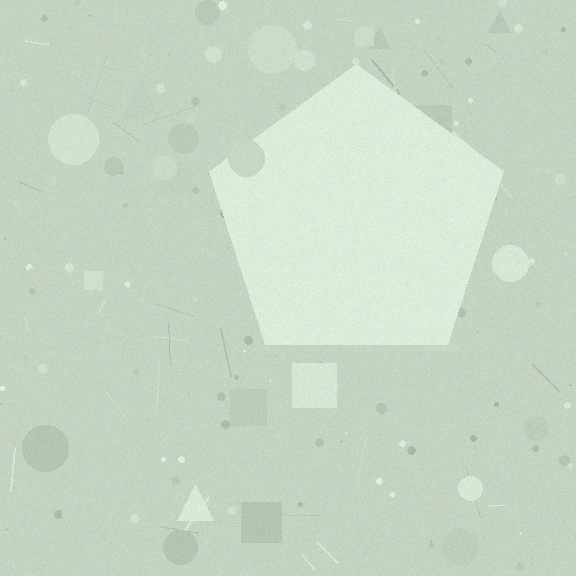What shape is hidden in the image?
A pentagon is hidden in the image.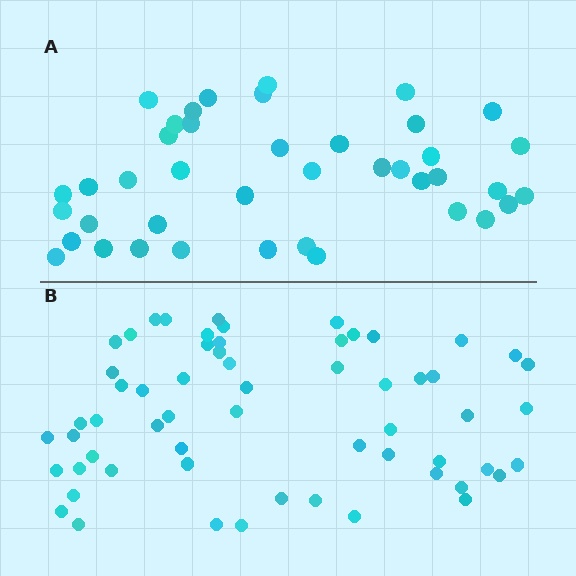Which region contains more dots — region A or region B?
Region B (the bottom region) has more dots.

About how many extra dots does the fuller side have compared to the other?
Region B has approximately 20 more dots than region A.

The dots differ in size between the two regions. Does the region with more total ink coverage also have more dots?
No. Region A has more total ink coverage because its dots are larger, but region B actually contains more individual dots. Total area can be misleading — the number of items is what matters here.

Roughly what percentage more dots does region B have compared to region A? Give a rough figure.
About 45% more.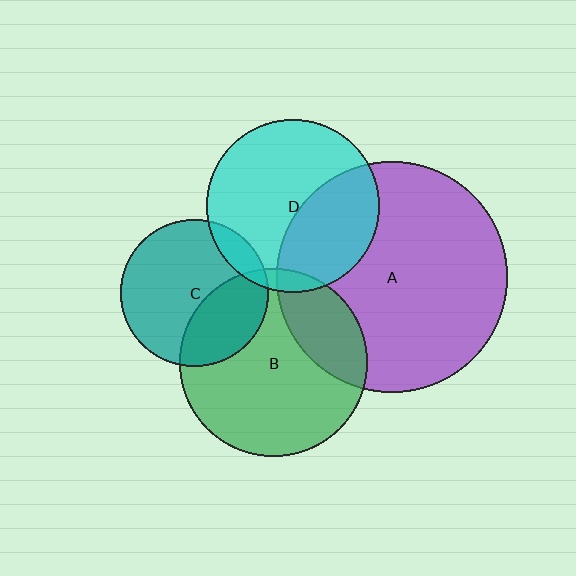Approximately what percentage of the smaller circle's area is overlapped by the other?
Approximately 40%.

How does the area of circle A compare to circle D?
Approximately 1.8 times.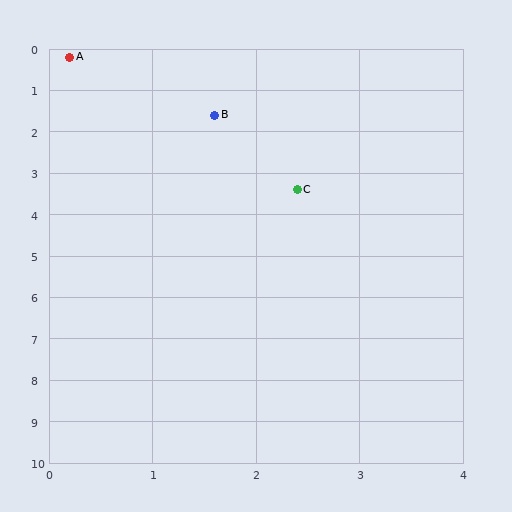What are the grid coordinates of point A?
Point A is at approximately (0.2, 0.2).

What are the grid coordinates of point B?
Point B is at approximately (1.6, 1.6).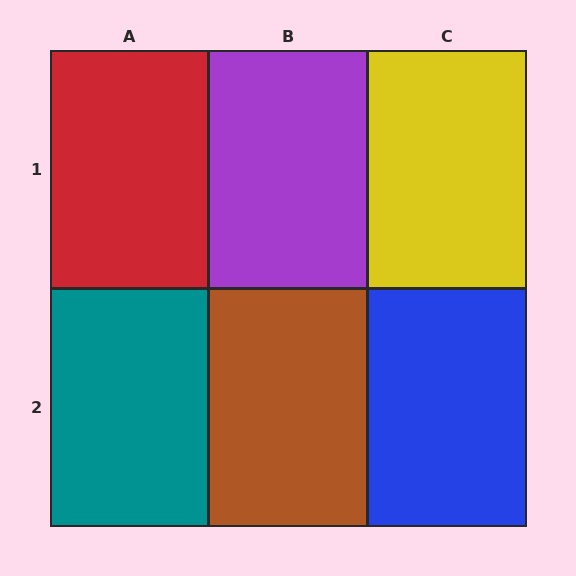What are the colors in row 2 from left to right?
Teal, brown, blue.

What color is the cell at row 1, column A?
Red.